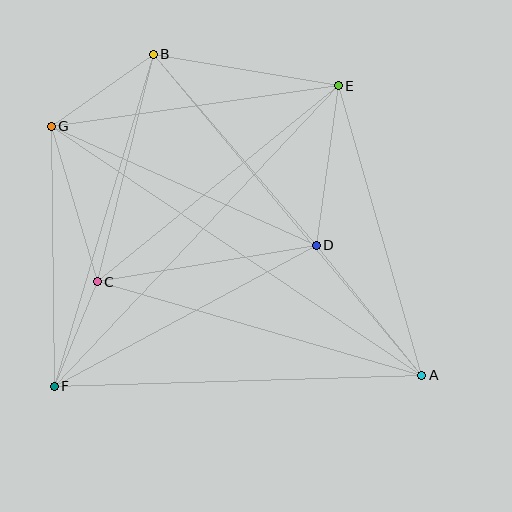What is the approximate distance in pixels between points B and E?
The distance between B and E is approximately 187 pixels.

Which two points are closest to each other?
Points C and F are closest to each other.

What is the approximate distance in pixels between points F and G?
The distance between F and G is approximately 260 pixels.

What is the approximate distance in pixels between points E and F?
The distance between E and F is approximately 413 pixels.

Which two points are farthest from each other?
Points A and G are farthest from each other.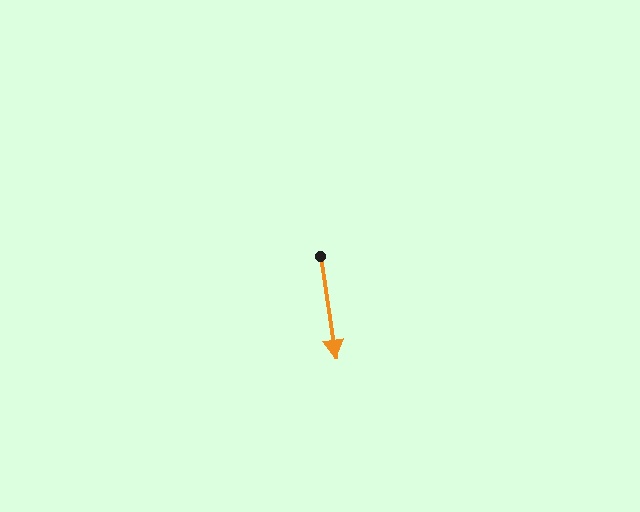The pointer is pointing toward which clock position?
Roughly 6 o'clock.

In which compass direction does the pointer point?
South.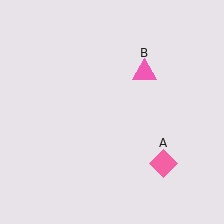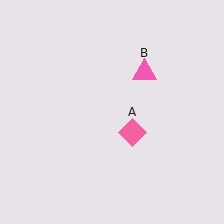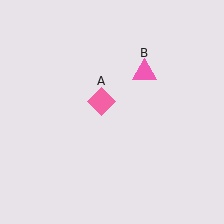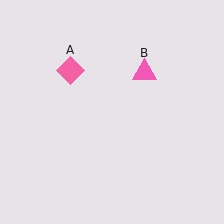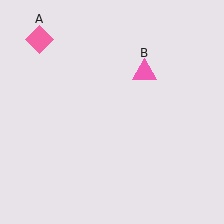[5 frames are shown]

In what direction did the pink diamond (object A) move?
The pink diamond (object A) moved up and to the left.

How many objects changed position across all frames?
1 object changed position: pink diamond (object A).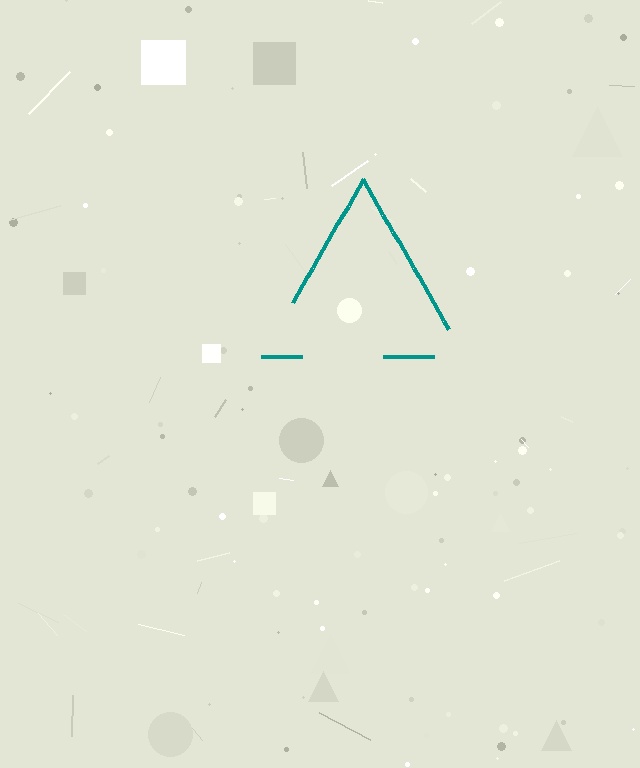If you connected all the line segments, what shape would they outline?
They would outline a triangle.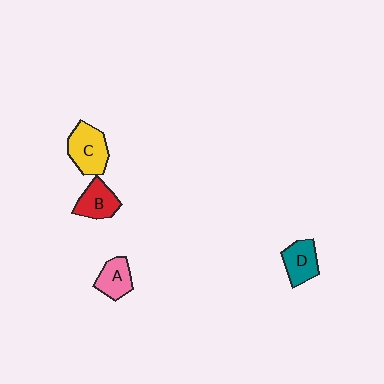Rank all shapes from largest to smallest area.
From largest to smallest: C (yellow), D (teal), B (red), A (pink).